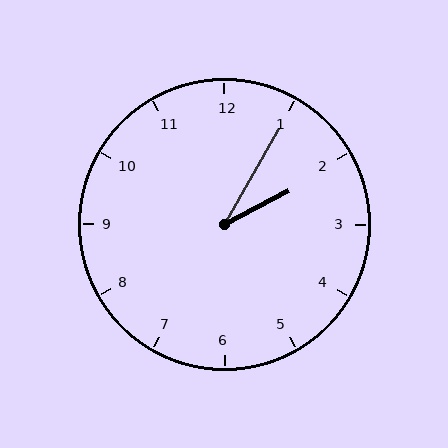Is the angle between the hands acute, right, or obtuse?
It is acute.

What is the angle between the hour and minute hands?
Approximately 32 degrees.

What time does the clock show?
2:05.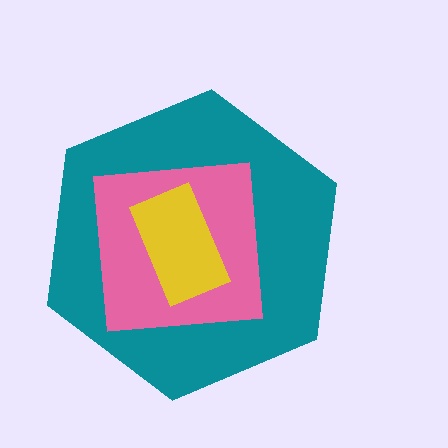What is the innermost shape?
The yellow rectangle.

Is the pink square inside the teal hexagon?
Yes.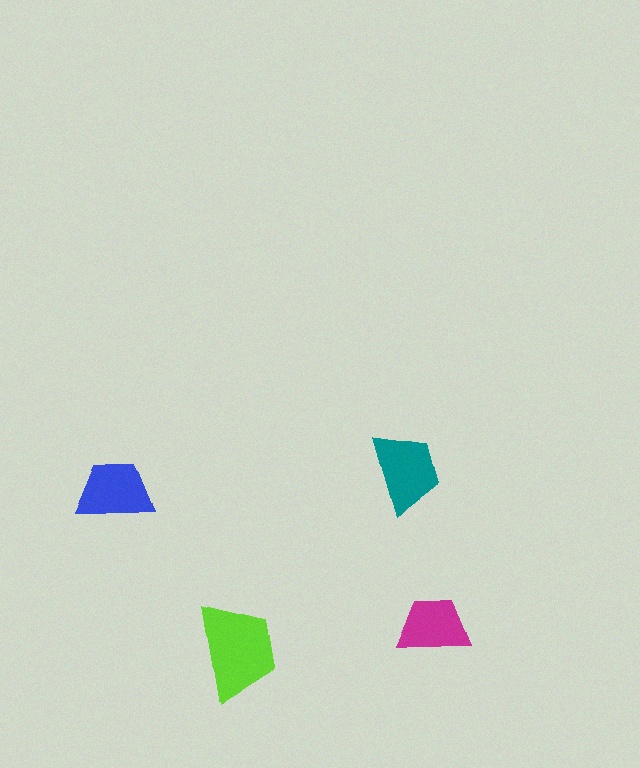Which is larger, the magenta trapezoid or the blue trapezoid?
The blue one.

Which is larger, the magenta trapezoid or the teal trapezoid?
The teal one.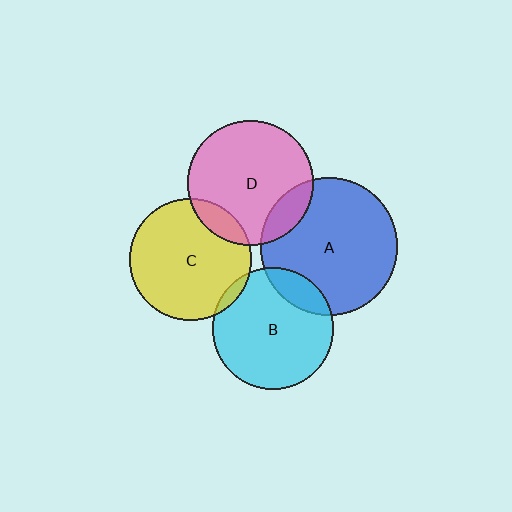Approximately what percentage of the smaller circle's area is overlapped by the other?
Approximately 15%.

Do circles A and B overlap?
Yes.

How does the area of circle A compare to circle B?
Approximately 1.3 times.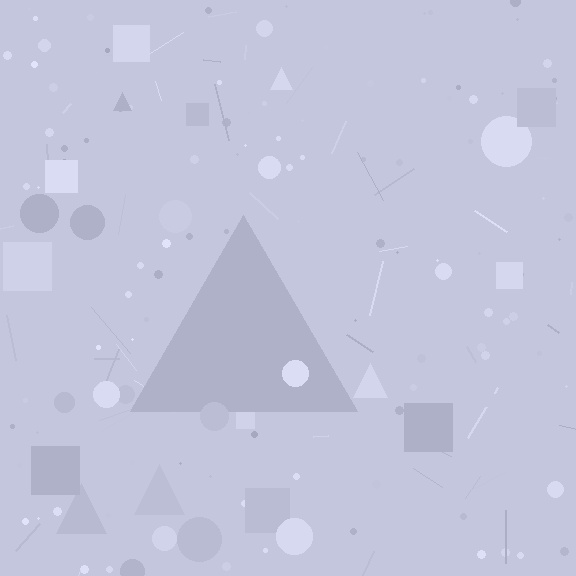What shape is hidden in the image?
A triangle is hidden in the image.